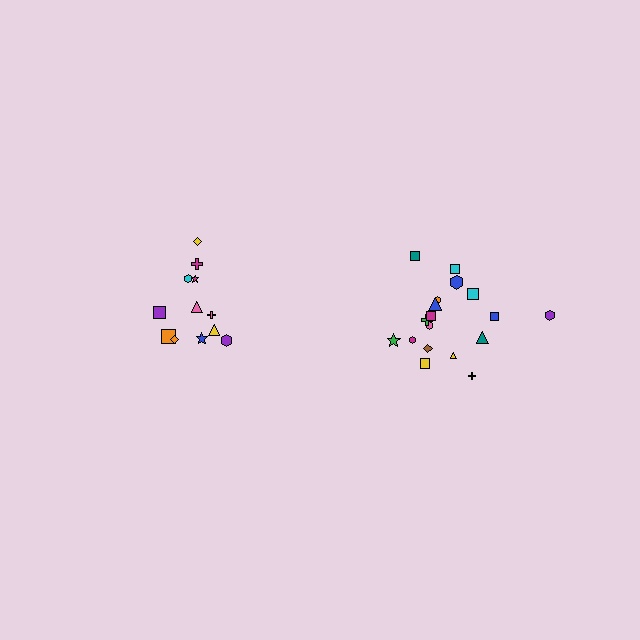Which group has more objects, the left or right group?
The right group.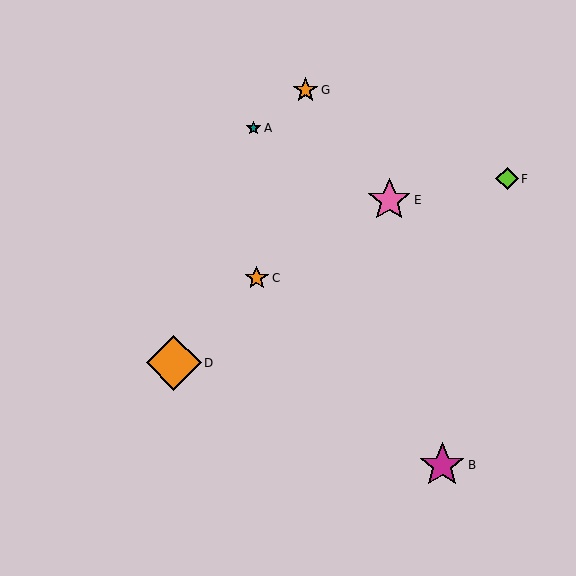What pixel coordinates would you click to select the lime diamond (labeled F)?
Click at (507, 179) to select the lime diamond F.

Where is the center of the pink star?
The center of the pink star is at (389, 200).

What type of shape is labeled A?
Shape A is a teal star.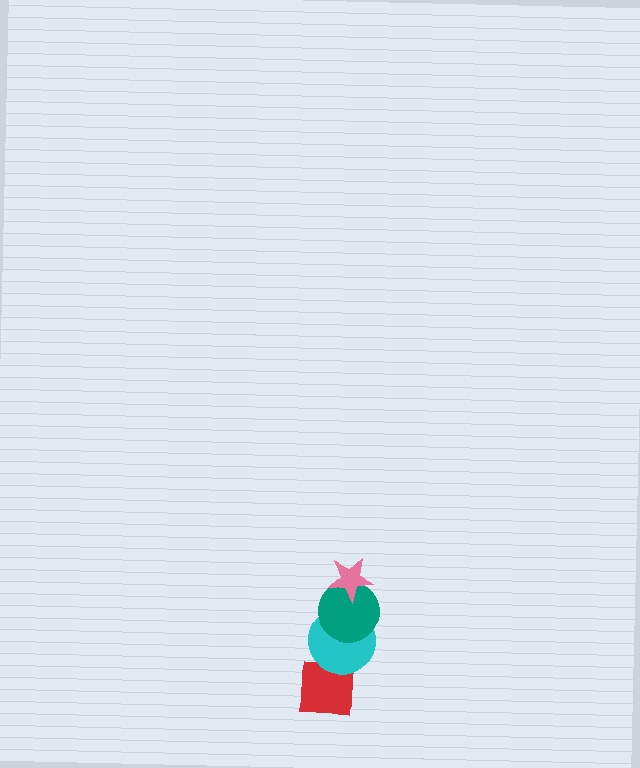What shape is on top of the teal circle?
The pink star is on top of the teal circle.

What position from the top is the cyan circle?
The cyan circle is 3rd from the top.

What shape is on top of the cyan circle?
The teal circle is on top of the cyan circle.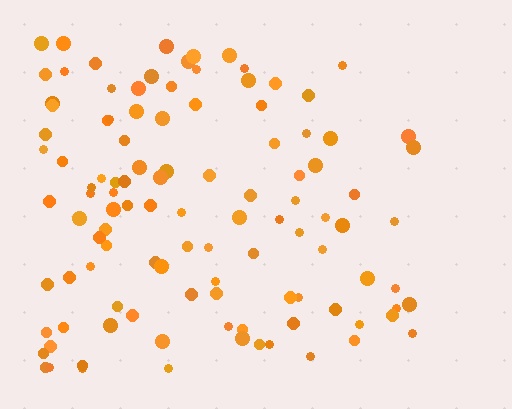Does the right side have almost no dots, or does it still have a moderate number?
Still a moderate number, just noticeably fewer than the left.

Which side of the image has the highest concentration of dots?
The left.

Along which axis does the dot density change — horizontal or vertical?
Horizontal.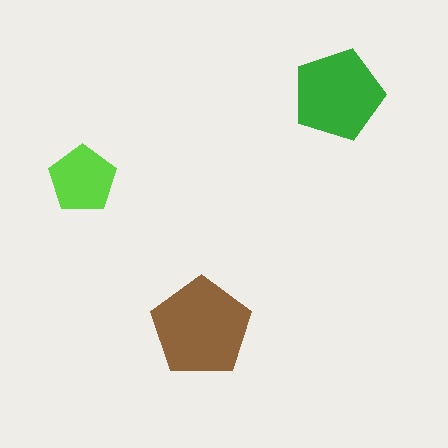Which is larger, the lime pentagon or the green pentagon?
The green one.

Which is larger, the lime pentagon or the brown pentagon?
The brown one.